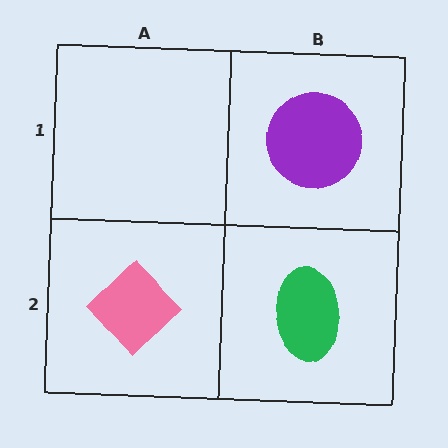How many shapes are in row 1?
1 shape.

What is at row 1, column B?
A purple circle.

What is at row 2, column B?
A green ellipse.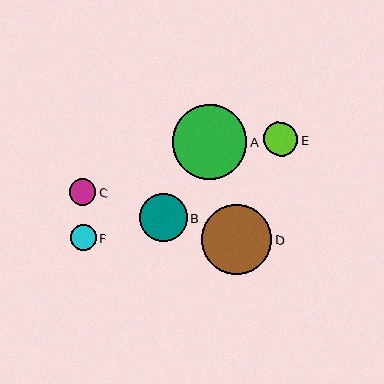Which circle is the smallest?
Circle F is the smallest with a size of approximately 26 pixels.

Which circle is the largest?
Circle A is the largest with a size of approximately 75 pixels.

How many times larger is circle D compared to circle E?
Circle D is approximately 2.1 times the size of circle E.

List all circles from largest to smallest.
From largest to smallest: A, D, B, E, C, F.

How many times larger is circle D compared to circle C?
Circle D is approximately 2.7 times the size of circle C.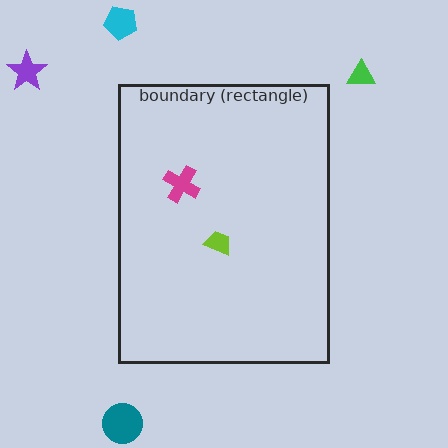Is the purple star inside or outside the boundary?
Outside.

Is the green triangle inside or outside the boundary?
Outside.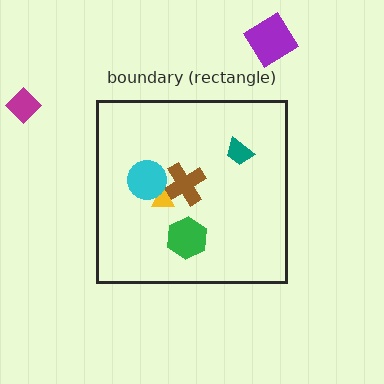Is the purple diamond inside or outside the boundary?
Outside.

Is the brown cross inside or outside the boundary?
Inside.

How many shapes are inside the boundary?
5 inside, 2 outside.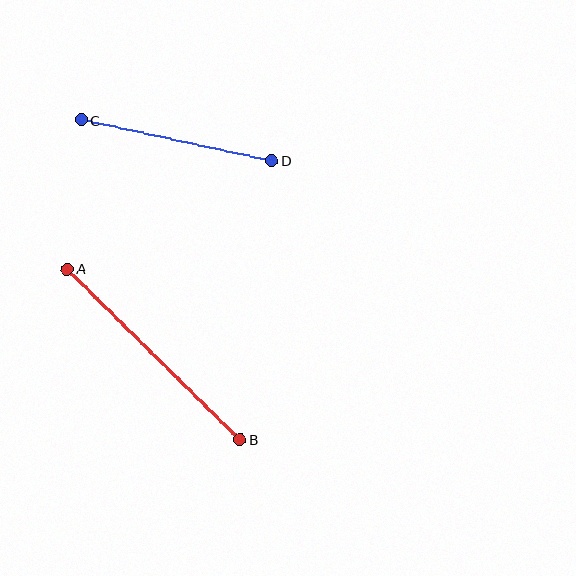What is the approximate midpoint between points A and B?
The midpoint is at approximately (153, 354) pixels.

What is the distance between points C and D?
The distance is approximately 195 pixels.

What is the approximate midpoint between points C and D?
The midpoint is at approximately (176, 140) pixels.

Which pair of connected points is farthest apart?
Points A and B are farthest apart.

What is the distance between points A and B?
The distance is approximately 243 pixels.